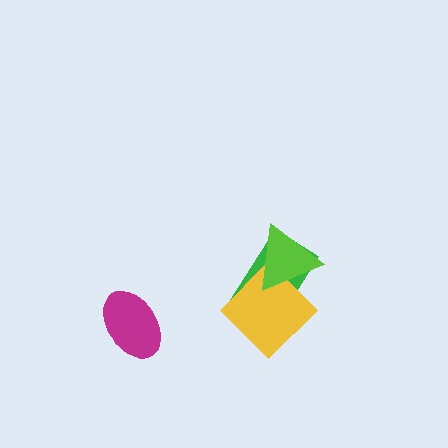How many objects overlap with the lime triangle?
2 objects overlap with the lime triangle.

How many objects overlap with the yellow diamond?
2 objects overlap with the yellow diamond.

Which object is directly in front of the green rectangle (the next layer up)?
The yellow diamond is directly in front of the green rectangle.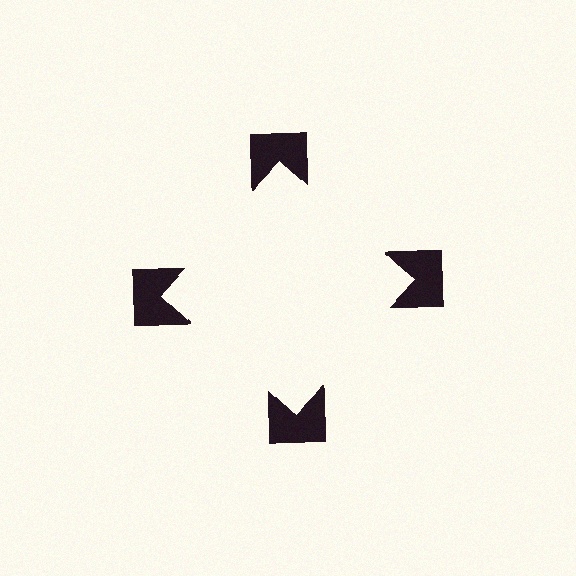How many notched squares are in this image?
There are 4 — one at each vertex of the illusory square.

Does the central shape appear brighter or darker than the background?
It typically appears slightly brighter than the background, even though no actual brightness change is drawn.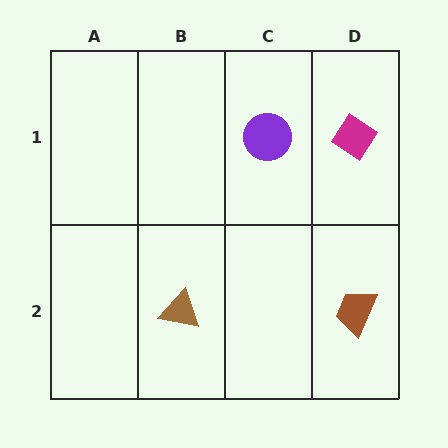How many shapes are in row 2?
2 shapes.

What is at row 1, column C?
A purple circle.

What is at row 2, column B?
A brown triangle.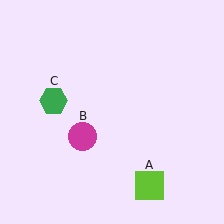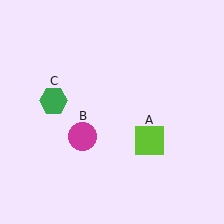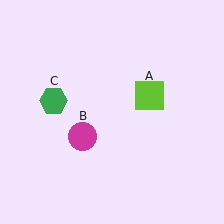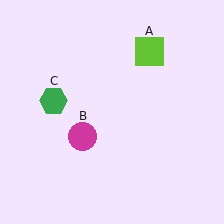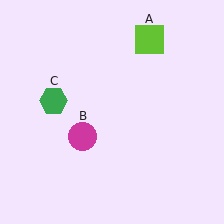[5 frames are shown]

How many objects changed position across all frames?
1 object changed position: lime square (object A).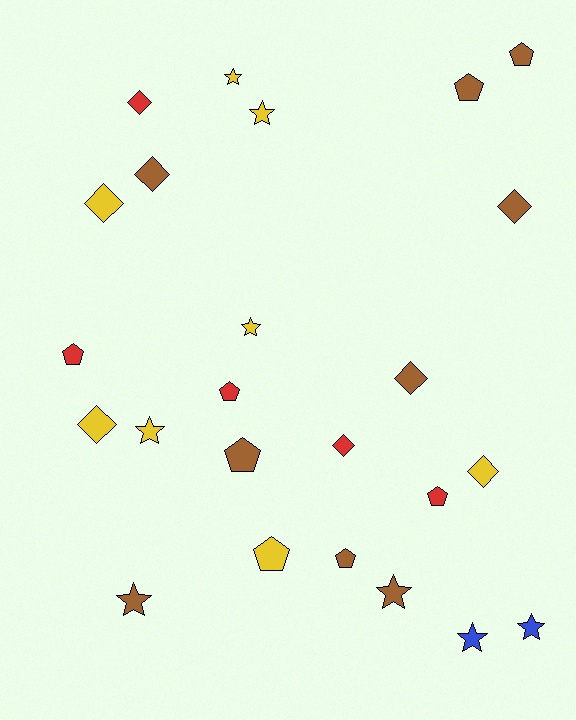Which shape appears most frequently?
Diamond, with 8 objects.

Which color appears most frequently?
Brown, with 9 objects.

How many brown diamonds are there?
There are 3 brown diamonds.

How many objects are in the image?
There are 24 objects.